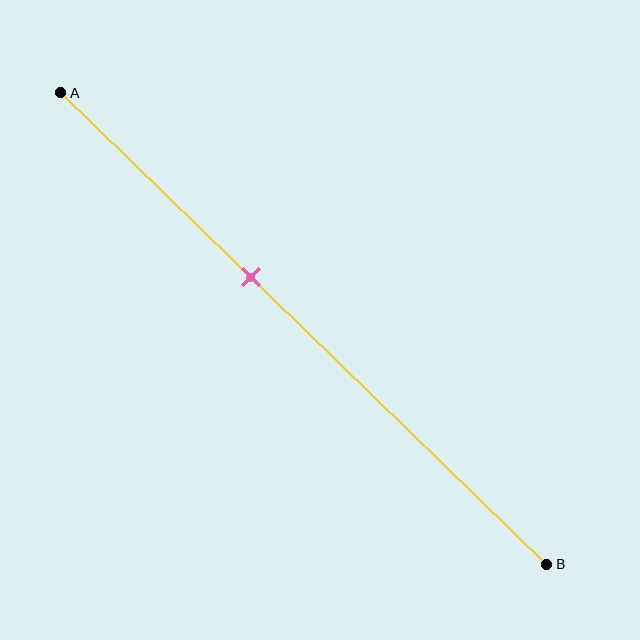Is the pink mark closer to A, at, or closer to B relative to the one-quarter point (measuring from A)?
The pink mark is closer to point B than the one-quarter point of segment AB.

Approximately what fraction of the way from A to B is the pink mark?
The pink mark is approximately 40% of the way from A to B.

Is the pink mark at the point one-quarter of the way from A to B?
No, the mark is at about 40% from A, not at the 25% one-quarter point.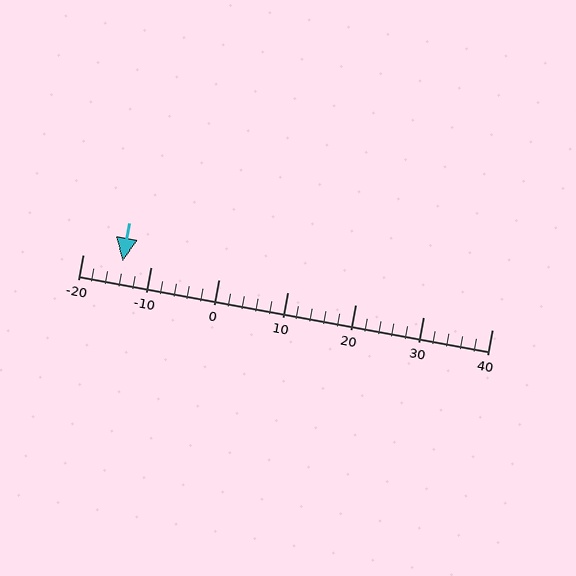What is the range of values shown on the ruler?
The ruler shows values from -20 to 40.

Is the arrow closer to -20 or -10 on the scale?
The arrow is closer to -10.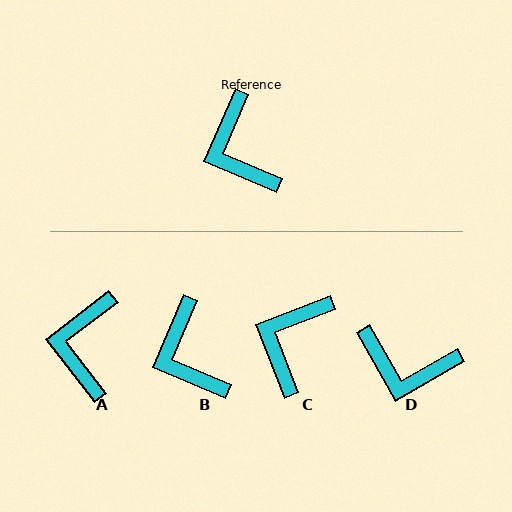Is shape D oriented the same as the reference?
No, it is off by about 53 degrees.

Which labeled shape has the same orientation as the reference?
B.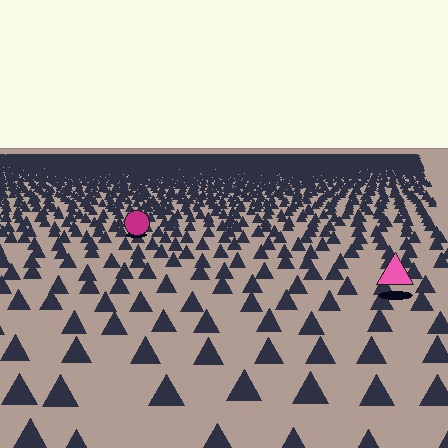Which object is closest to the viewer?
The pink triangle is closest. The texture marks near it are larger and more spread out.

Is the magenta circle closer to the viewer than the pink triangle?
No. The pink triangle is closer — you can tell from the texture gradient: the ground texture is coarser near it.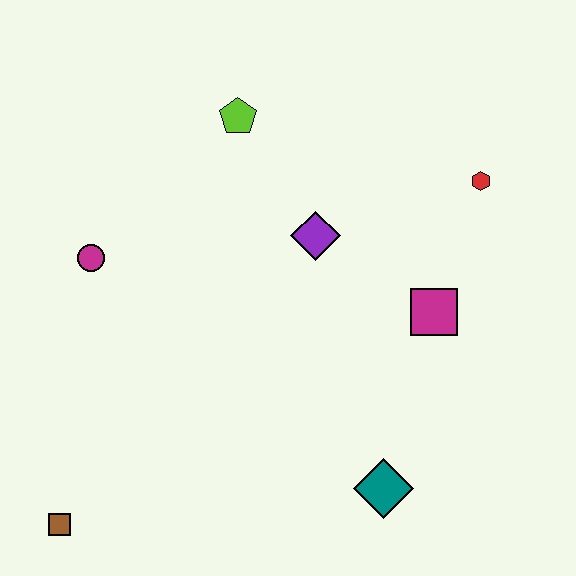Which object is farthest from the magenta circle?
The red hexagon is farthest from the magenta circle.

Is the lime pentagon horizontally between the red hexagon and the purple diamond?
No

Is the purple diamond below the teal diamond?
No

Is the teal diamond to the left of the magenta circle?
No